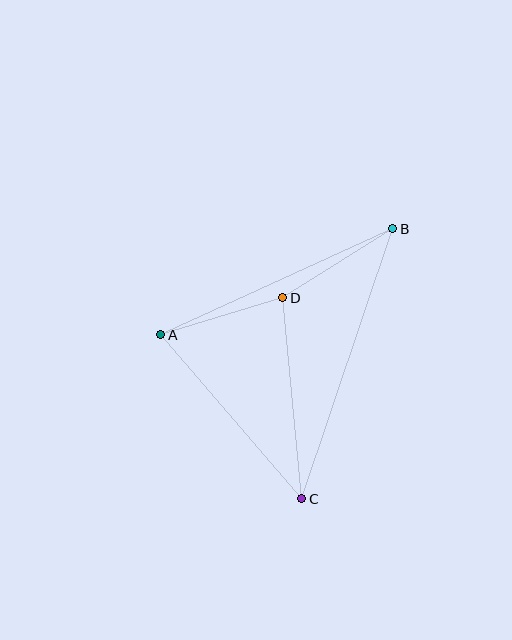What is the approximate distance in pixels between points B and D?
The distance between B and D is approximately 130 pixels.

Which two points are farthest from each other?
Points B and C are farthest from each other.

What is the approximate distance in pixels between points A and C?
The distance between A and C is approximately 216 pixels.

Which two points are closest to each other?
Points A and D are closest to each other.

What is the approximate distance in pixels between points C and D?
The distance between C and D is approximately 202 pixels.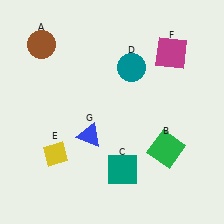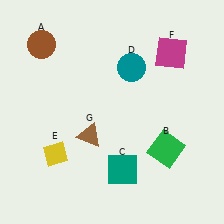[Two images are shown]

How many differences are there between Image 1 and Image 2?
There is 1 difference between the two images.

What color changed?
The triangle (G) changed from blue in Image 1 to brown in Image 2.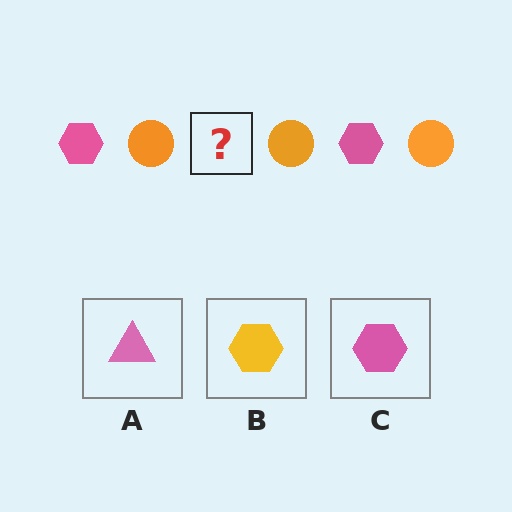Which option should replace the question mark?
Option C.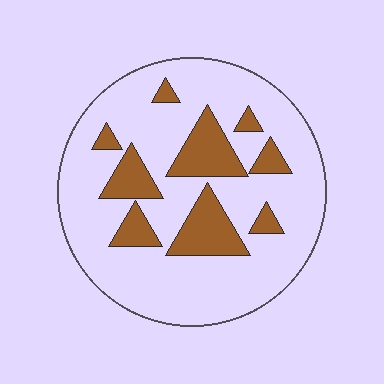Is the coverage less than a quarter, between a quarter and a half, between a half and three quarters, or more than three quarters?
Less than a quarter.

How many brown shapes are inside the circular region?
9.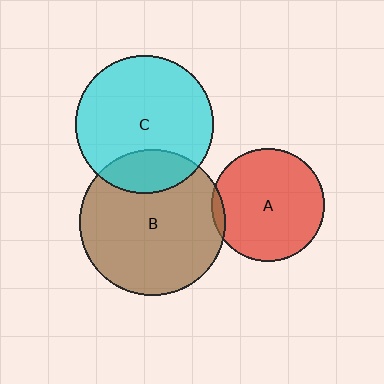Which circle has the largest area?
Circle B (brown).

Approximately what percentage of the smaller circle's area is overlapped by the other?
Approximately 20%.